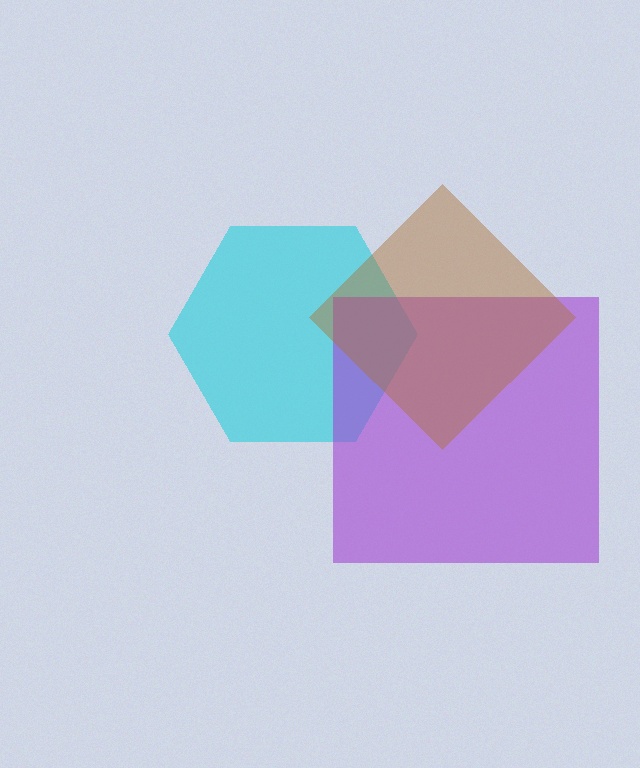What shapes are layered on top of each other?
The layered shapes are: a cyan hexagon, a purple square, a brown diamond.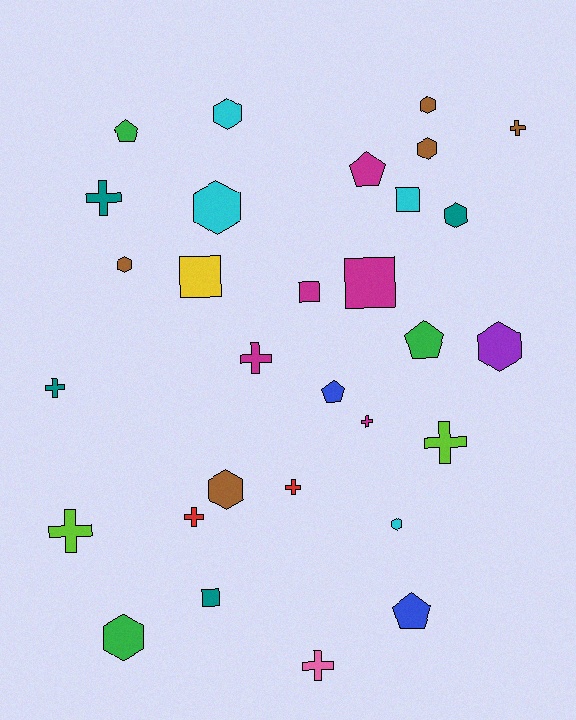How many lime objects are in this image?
There are 2 lime objects.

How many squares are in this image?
There are 5 squares.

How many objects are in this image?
There are 30 objects.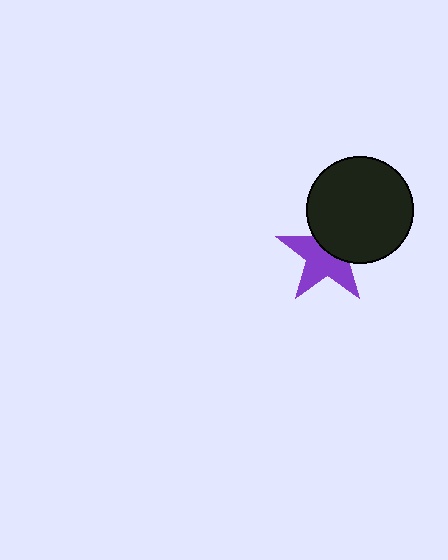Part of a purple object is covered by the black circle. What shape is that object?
It is a star.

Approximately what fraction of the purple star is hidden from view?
Roughly 42% of the purple star is hidden behind the black circle.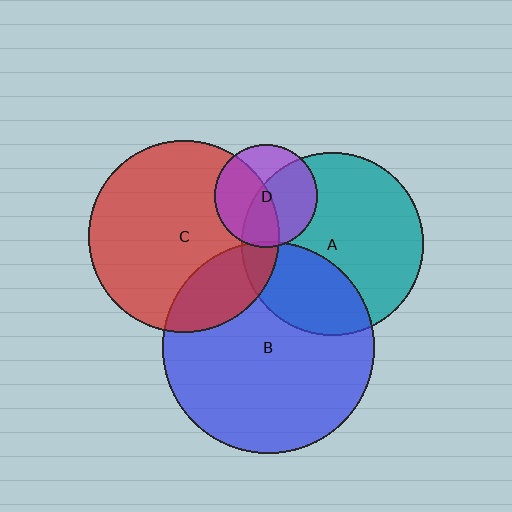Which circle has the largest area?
Circle B (blue).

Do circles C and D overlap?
Yes.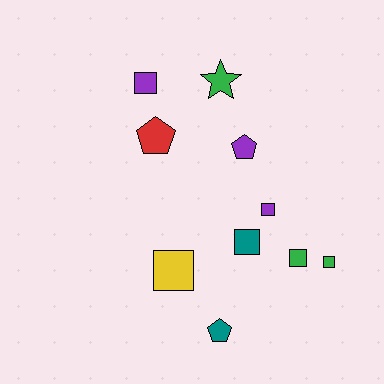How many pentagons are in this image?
There are 3 pentagons.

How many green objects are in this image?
There are 3 green objects.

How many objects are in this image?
There are 10 objects.